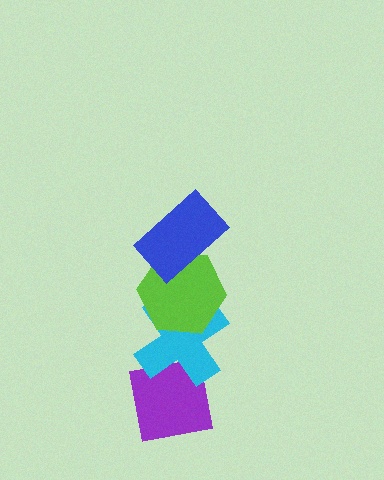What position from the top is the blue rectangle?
The blue rectangle is 1st from the top.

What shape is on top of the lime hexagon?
The blue rectangle is on top of the lime hexagon.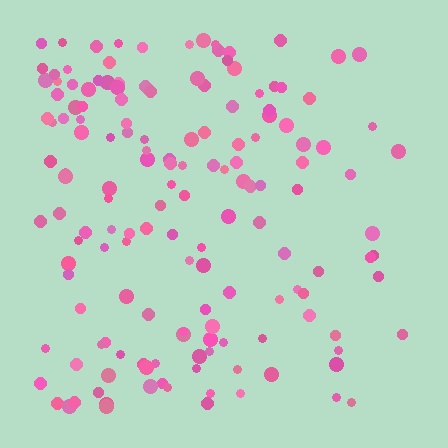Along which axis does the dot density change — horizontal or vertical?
Horizontal.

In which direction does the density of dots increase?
From right to left, with the left side densest.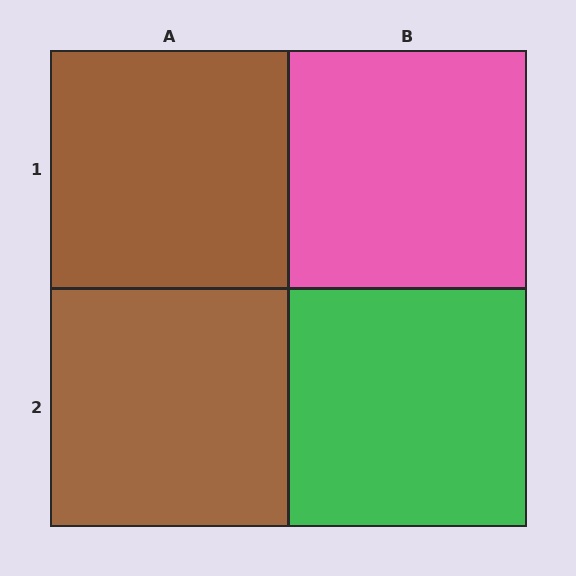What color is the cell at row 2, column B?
Green.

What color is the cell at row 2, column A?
Brown.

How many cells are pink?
1 cell is pink.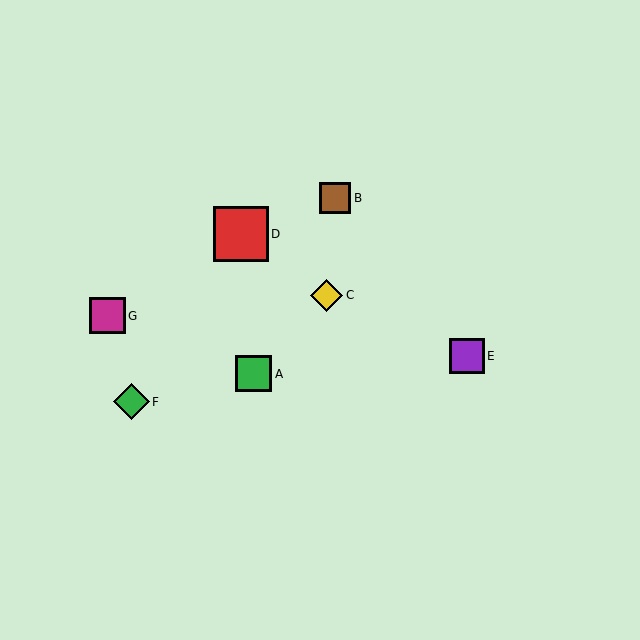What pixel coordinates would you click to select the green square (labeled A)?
Click at (254, 374) to select the green square A.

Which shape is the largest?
The red square (labeled D) is the largest.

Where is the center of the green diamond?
The center of the green diamond is at (131, 402).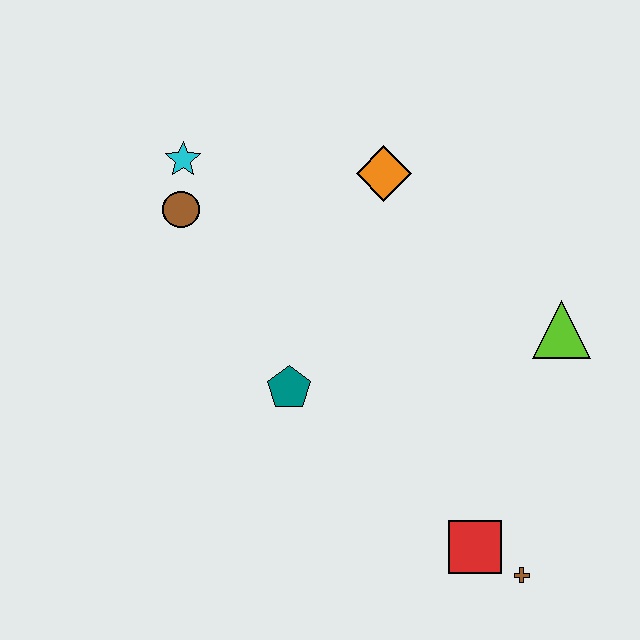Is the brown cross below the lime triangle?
Yes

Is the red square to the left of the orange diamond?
No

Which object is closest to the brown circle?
The cyan star is closest to the brown circle.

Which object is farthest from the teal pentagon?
The brown cross is farthest from the teal pentagon.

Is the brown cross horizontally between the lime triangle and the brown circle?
Yes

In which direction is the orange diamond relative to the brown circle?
The orange diamond is to the right of the brown circle.